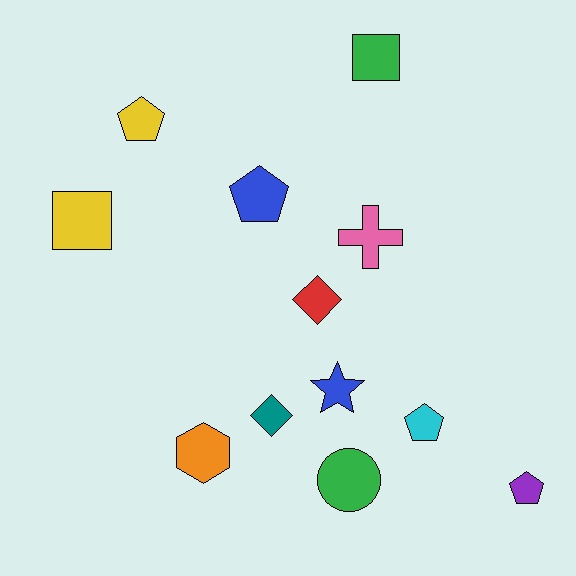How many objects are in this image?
There are 12 objects.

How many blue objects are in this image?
There are 2 blue objects.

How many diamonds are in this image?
There are 2 diamonds.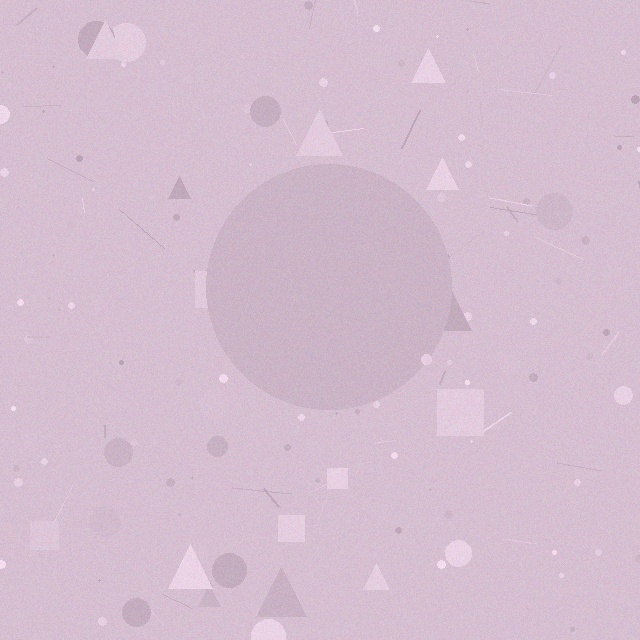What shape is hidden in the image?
A circle is hidden in the image.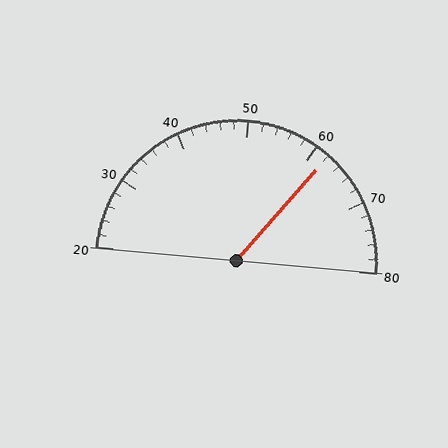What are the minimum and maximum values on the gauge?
The gauge ranges from 20 to 80.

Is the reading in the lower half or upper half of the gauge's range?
The reading is in the upper half of the range (20 to 80).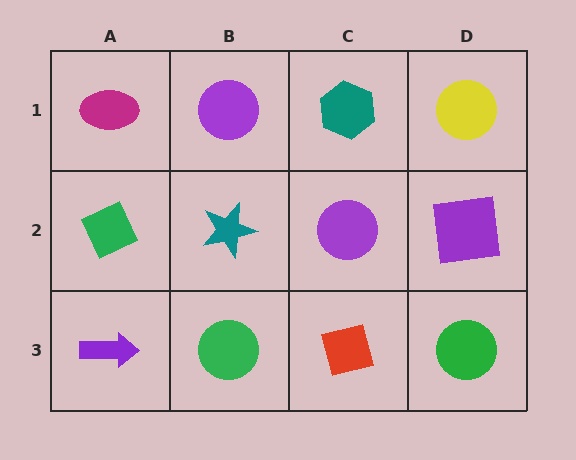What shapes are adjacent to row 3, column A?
A green diamond (row 2, column A), a green circle (row 3, column B).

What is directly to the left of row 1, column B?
A magenta ellipse.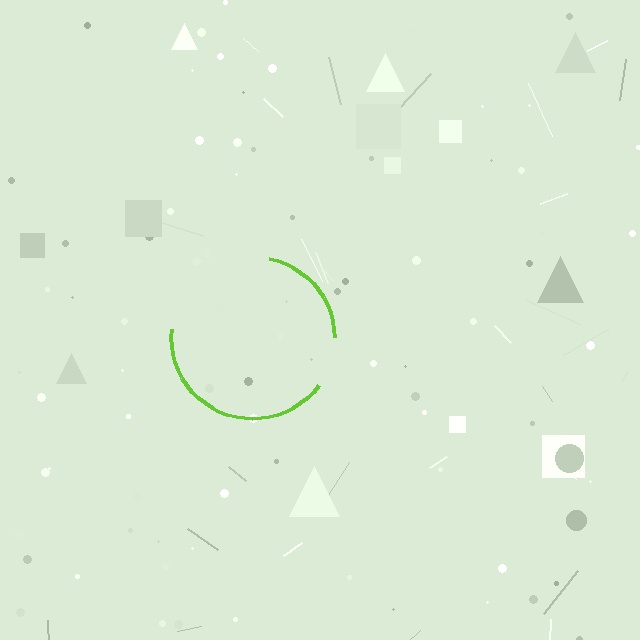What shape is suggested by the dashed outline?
The dashed outline suggests a circle.